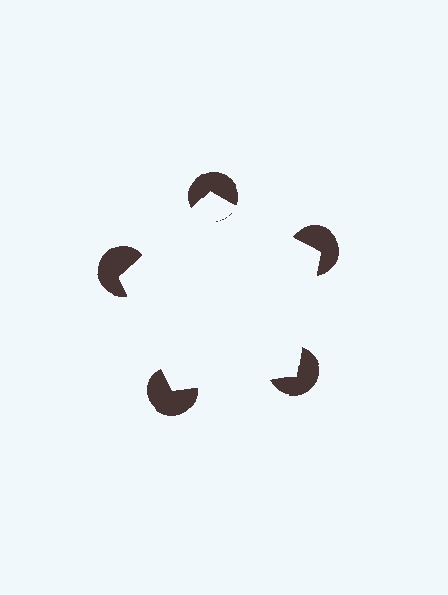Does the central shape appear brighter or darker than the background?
It typically appears slightly brighter than the background, even though no actual brightness change is drawn.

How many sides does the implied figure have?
5 sides.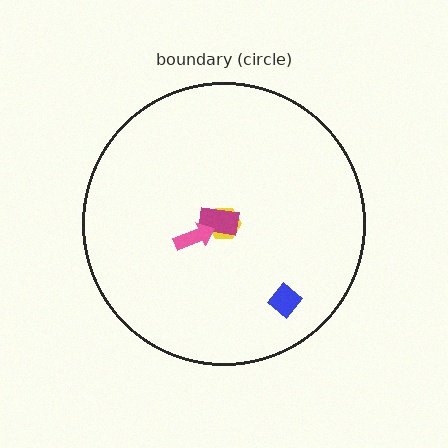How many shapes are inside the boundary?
4 inside, 0 outside.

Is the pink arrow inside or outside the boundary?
Inside.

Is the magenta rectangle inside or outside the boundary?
Inside.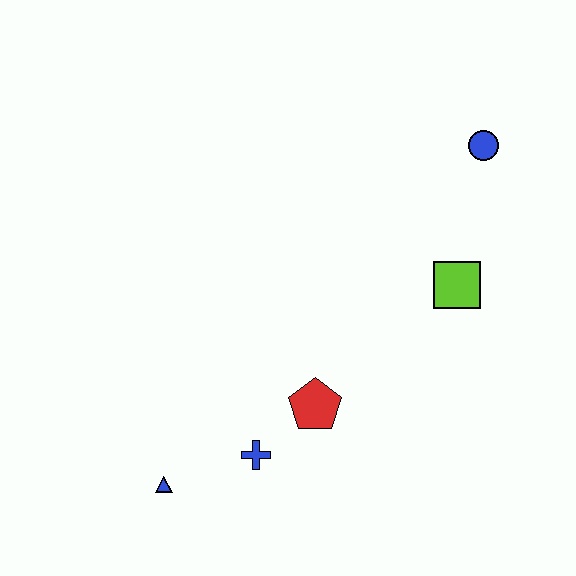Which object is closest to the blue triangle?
The blue cross is closest to the blue triangle.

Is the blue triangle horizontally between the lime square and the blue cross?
No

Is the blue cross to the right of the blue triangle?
Yes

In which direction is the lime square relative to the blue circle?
The lime square is below the blue circle.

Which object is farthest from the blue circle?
The blue triangle is farthest from the blue circle.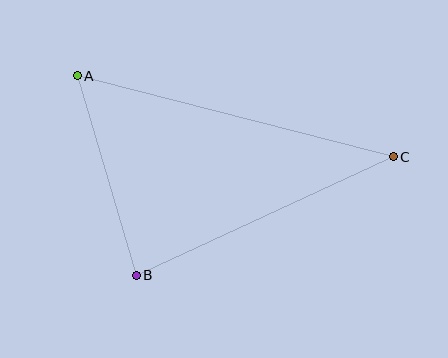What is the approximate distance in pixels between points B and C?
The distance between B and C is approximately 283 pixels.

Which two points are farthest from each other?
Points A and C are farthest from each other.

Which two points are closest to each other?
Points A and B are closest to each other.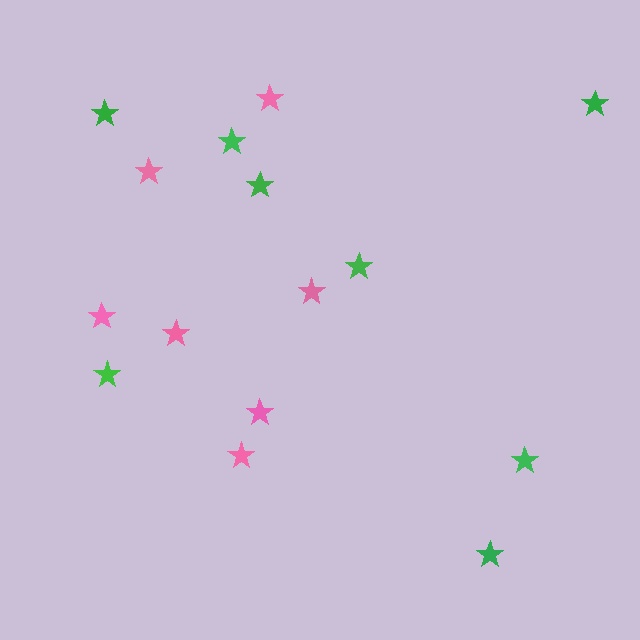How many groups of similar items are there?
There are 2 groups: one group of green stars (8) and one group of pink stars (7).